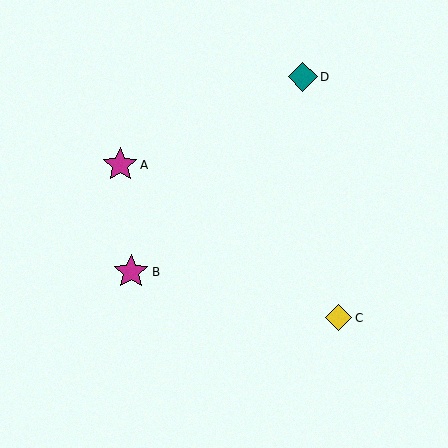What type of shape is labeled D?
Shape D is a teal diamond.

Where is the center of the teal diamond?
The center of the teal diamond is at (303, 77).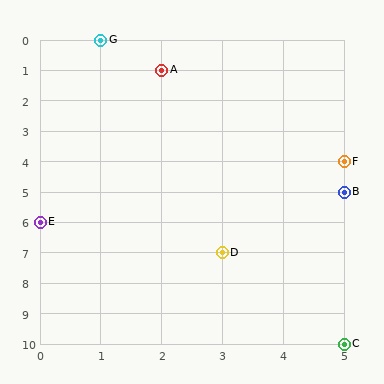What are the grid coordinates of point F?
Point F is at grid coordinates (5, 4).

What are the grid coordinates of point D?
Point D is at grid coordinates (3, 7).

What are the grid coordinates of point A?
Point A is at grid coordinates (2, 1).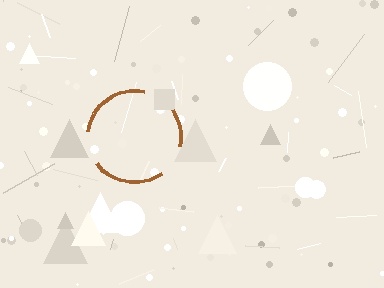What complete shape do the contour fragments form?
The contour fragments form a circle.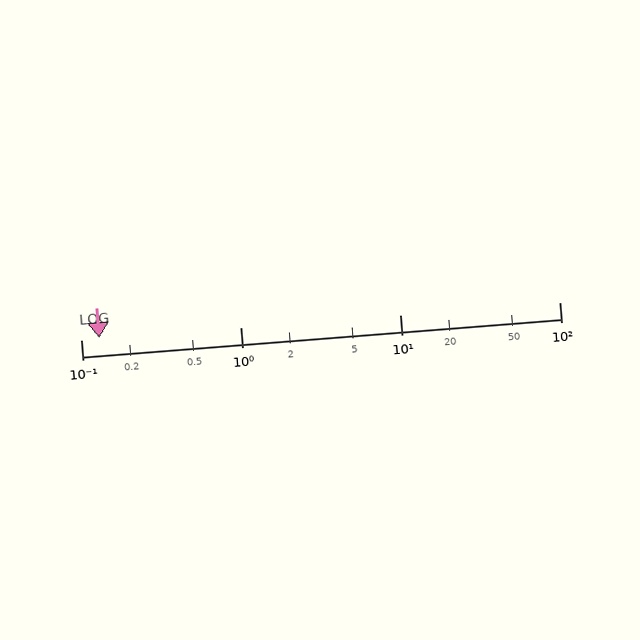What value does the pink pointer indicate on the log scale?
The pointer indicates approximately 0.13.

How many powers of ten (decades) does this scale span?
The scale spans 3 decades, from 0.1 to 100.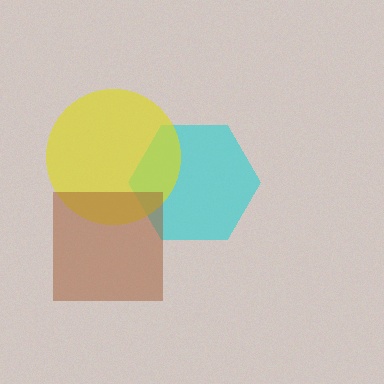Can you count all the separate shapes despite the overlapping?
Yes, there are 3 separate shapes.